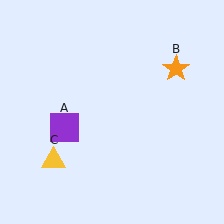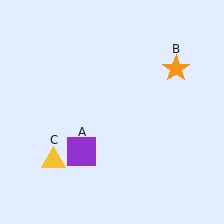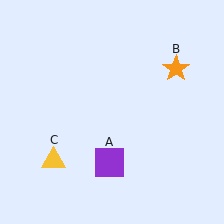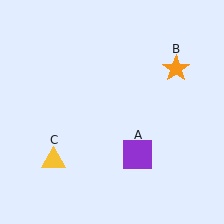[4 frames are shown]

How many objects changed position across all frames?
1 object changed position: purple square (object A).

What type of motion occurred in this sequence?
The purple square (object A) rotated counterclockwise around the center of the scene.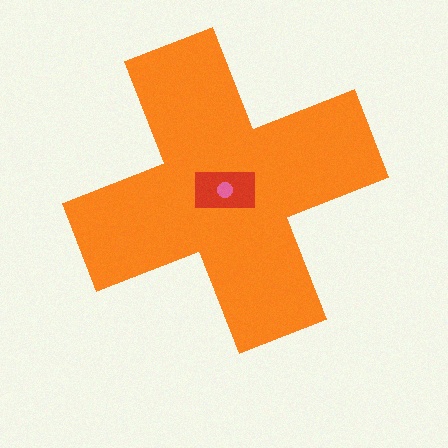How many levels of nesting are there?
3.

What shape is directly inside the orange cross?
The red rectangle.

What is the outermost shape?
The orange cross.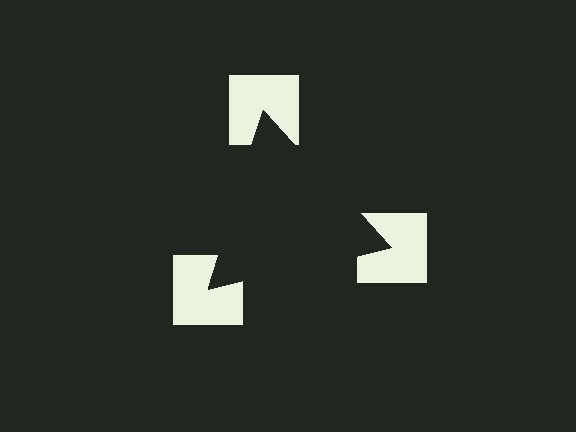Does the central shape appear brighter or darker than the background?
It typically appears slightly darker than the background, even though no actual brightness change is drawn.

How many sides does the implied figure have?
3 sides.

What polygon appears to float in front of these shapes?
An illusory triangle — its edges are inferred from the aligned wedge cuts in the notched squares, not physically drawn.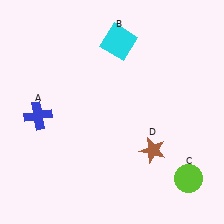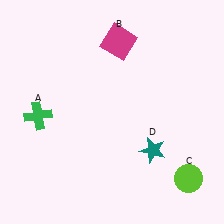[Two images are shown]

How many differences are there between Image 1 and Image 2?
There are 3 differences between the two images.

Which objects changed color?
A changed from blue to green. B changed from cyan to magenta. D changed from brown to teal.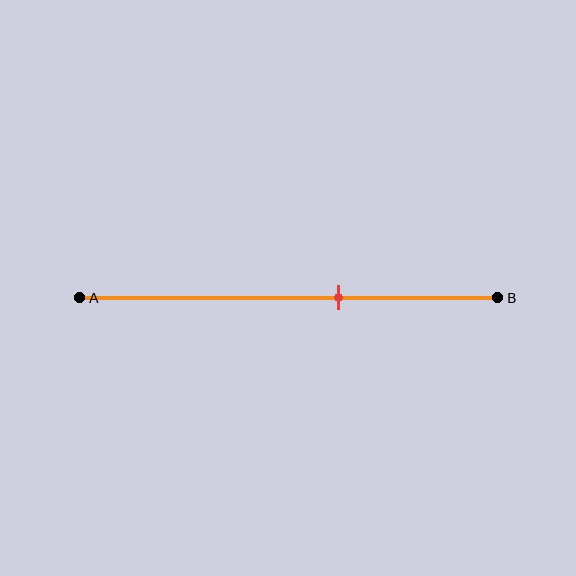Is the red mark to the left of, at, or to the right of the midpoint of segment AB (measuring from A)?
The red mark is to the right of the midpoint of segment AB.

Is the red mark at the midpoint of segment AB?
No, the mark is at about 60% from A, not at the 50% midpoint.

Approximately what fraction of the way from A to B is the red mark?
The red mark is approximately 60% of the way from A to B.